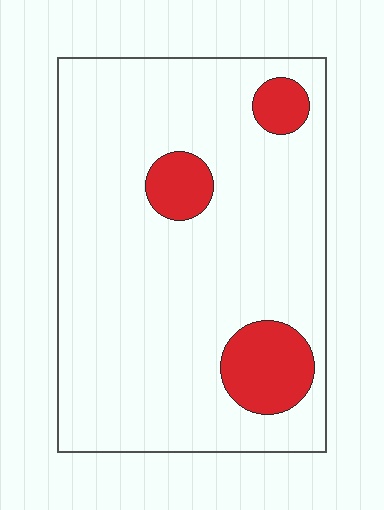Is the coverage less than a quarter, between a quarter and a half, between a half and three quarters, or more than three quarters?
Less than a quarter.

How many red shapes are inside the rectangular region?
3.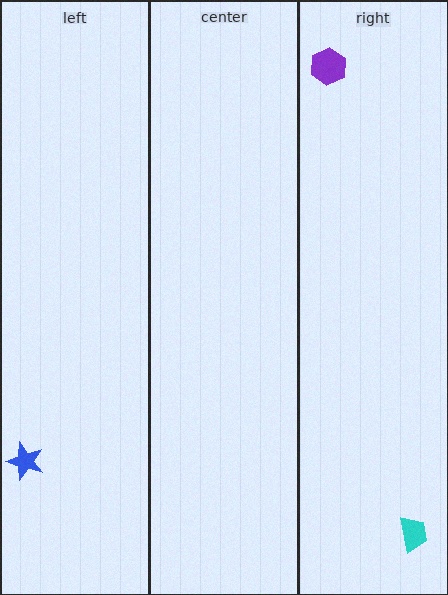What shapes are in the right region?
The cyan trapezoid, the purple hexagon.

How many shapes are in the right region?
2.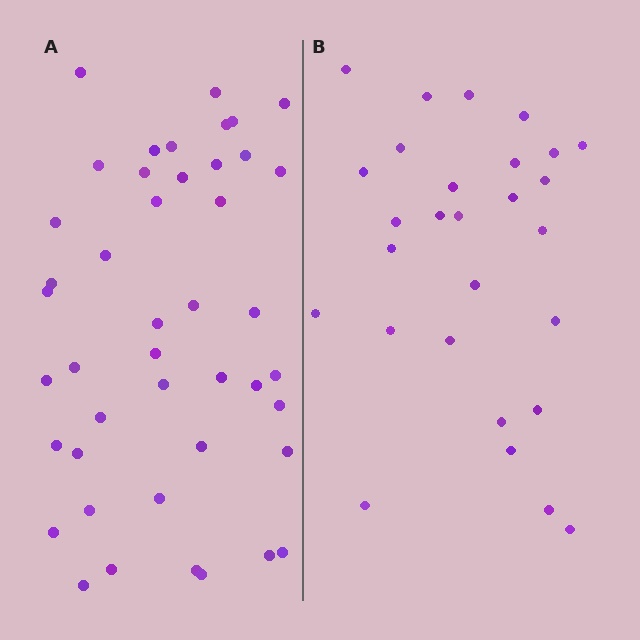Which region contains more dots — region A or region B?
Region A (the left region) has more dots.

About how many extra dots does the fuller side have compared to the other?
Region A has approximately 15 more dots than region B.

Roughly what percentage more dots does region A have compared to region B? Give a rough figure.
About 55% more.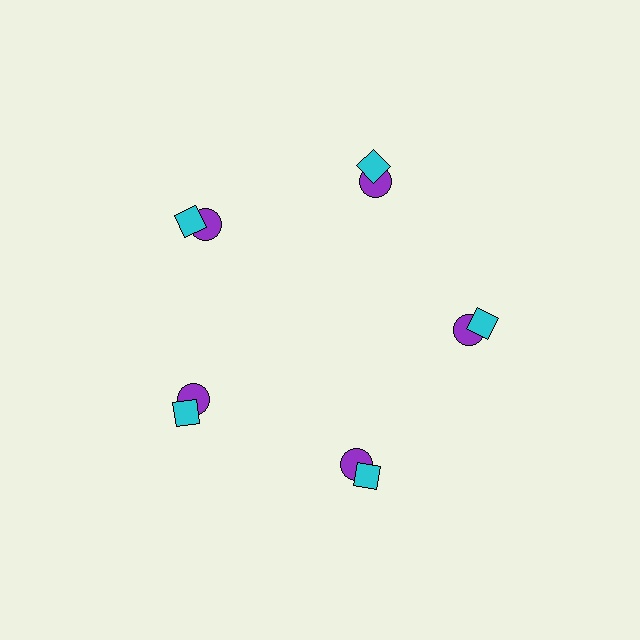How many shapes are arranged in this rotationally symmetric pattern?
There are 10 shapes, arranged in 5 groups of 2.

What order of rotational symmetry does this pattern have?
This pattern has 5-fold rotational symmetry.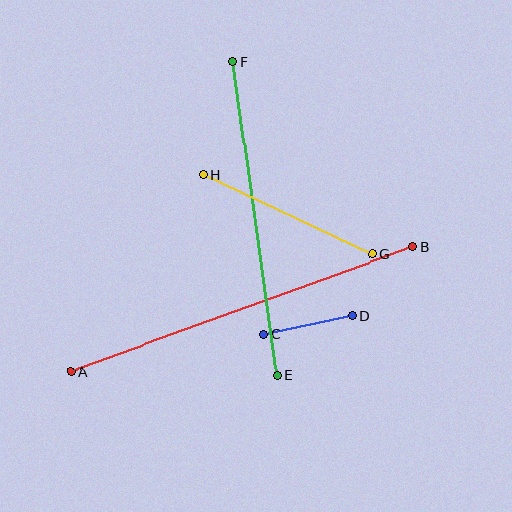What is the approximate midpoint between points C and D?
The midpoint is at approximately (308, 325) pixels.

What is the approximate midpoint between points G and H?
The midpoint is at approximately (288, 215) pixels.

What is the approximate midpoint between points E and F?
The midpoint is at approximately (255, 218) pixels.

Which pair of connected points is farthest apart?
Points A and B are farthest apart.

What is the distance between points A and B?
The distance is approximately 364 pixels.